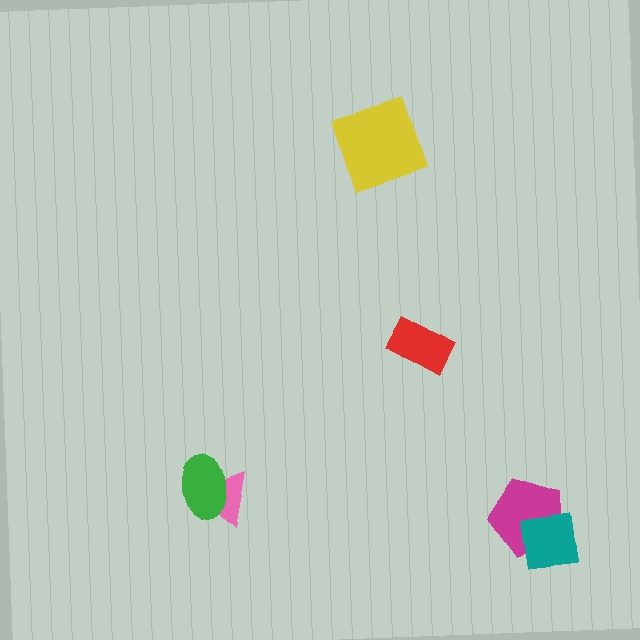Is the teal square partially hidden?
No, no other shape covers it.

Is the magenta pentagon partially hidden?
Yes, it is partially covered by another shape.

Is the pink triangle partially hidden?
Yes, it is partially covered by another shape.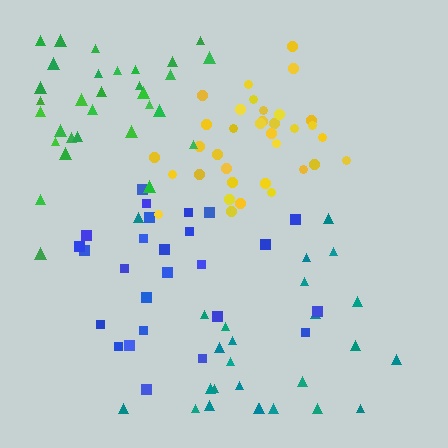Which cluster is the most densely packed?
Yellow.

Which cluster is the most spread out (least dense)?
Blue.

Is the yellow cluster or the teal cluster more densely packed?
Yellow.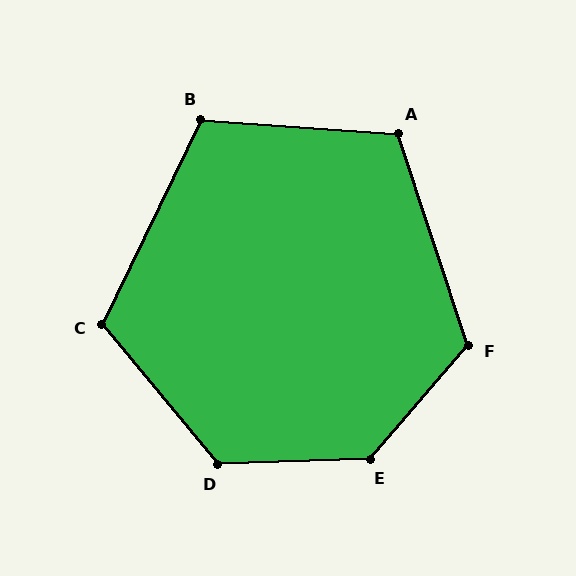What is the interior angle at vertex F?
Approximately 121 degrees (obtuse).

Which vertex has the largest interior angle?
E, at approximately 133 degrees.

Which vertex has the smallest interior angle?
B, at approximately 112 degrees.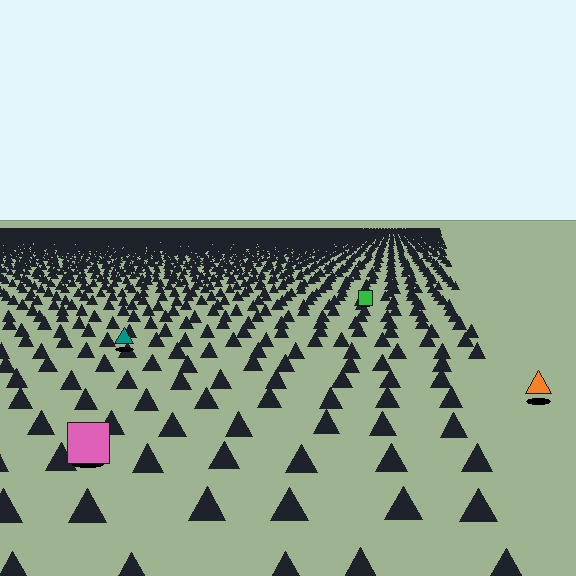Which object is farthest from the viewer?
The green square is farthest from the viewer. It appears smaller and the ground texture around it is denser.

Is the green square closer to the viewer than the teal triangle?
No. The teal triangle is closer — you can tell from the texture gradient: the ground texture is coarser near it.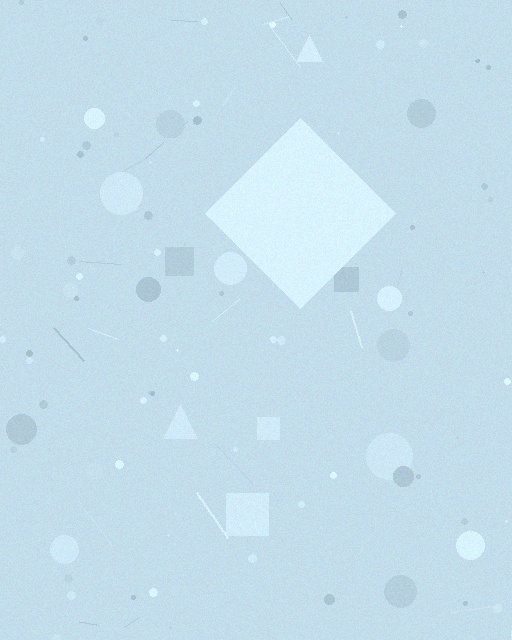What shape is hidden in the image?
A diamond is hidden in the image.